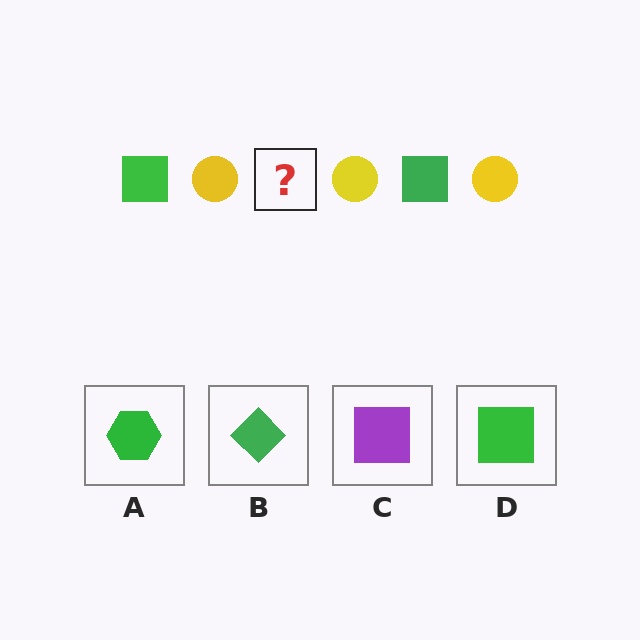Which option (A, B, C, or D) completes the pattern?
D.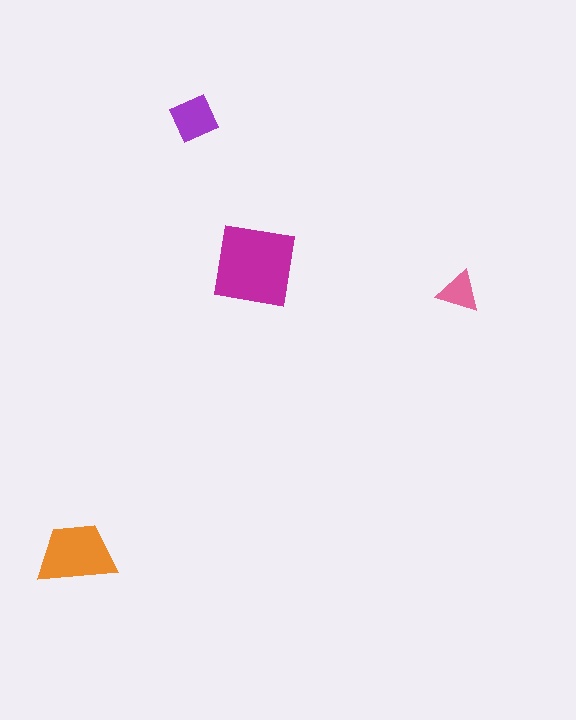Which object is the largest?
The magenta square.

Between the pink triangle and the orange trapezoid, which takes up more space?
The orange trapezoid.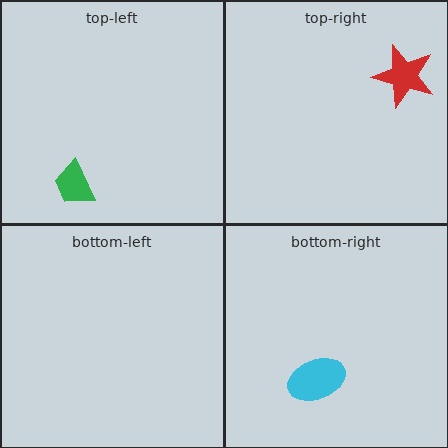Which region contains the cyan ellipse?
The bottom-right region.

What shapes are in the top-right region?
The red star.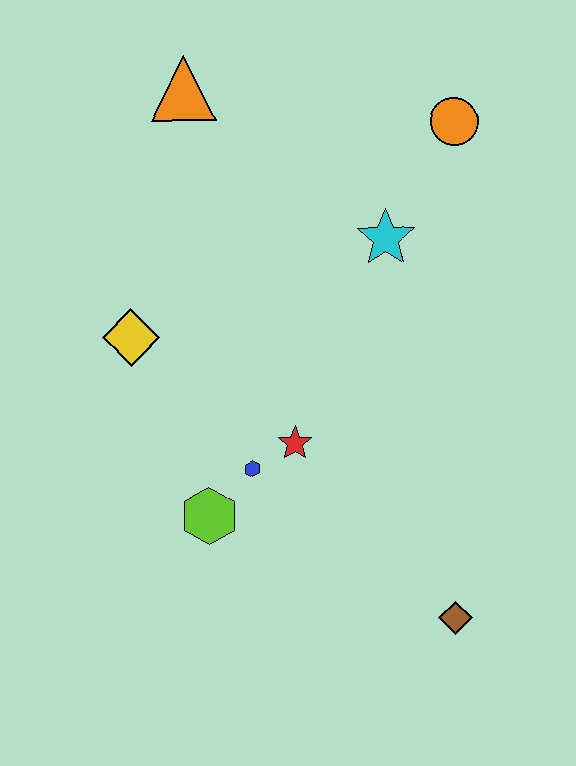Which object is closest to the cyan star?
The orange circle is closest to the cyan star.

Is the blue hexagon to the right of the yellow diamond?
Yes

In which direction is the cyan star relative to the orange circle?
The cyan star is below the orange circle.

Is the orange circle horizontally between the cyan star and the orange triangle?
No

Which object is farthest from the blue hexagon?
The orange circle is farthest from the blue hexagon.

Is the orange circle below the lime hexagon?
No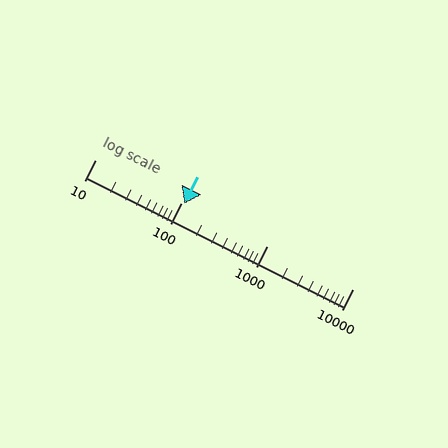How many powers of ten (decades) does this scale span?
The scale spans 3 decades, from 10 to 10000.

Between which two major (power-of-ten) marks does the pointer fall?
The pointer is between 100 and 1000.